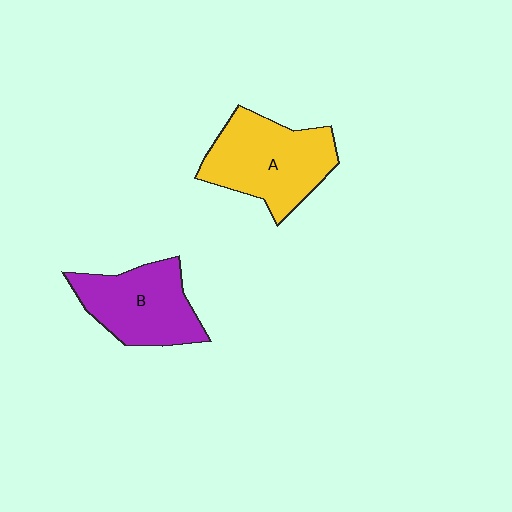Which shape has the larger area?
Shape A (yellow).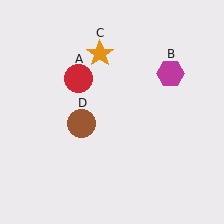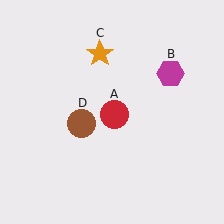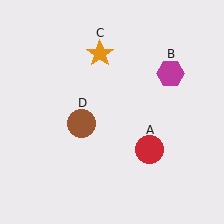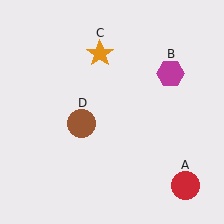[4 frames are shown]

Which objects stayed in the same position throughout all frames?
Magenta hexagon (object B) and orange star (object C) and brown circle (object D) remained stationary.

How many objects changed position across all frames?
1 object changed position: red circle (object A).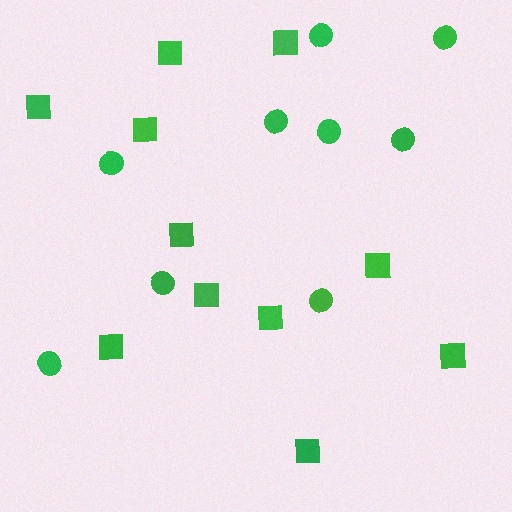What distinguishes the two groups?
There are 2 groups: one group of circles (9) and one group of squares (11).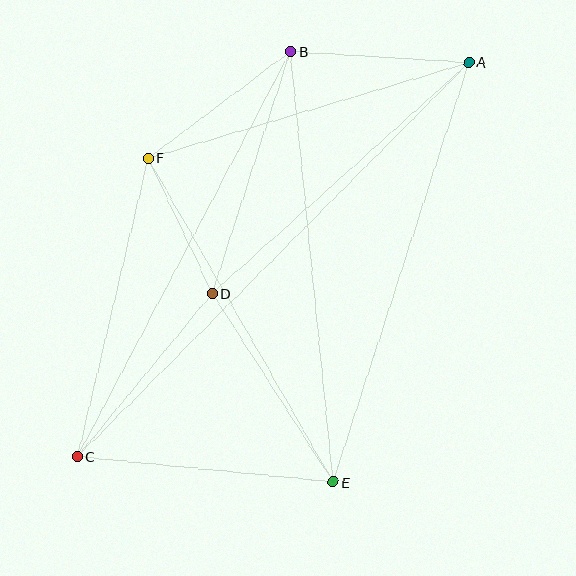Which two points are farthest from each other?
Points A and C are farthest from each other.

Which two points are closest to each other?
Points D and F are closest to each other.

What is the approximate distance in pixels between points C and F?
The distance between C and F is approximately 307 pixels.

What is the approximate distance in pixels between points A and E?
The distance between A and E is approximately 441 pixels.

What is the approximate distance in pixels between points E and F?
The distance between E and F is approximately 373 pixels.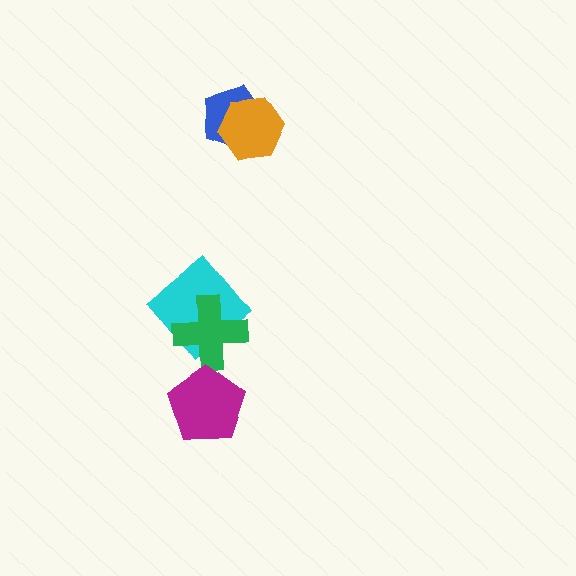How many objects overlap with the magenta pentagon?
0 objects overlap with the magenta pentagon.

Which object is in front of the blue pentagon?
The orange hexagon is in front of the blue pentagon.